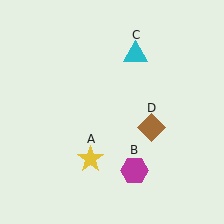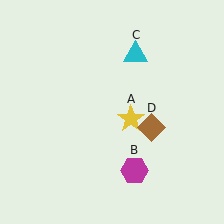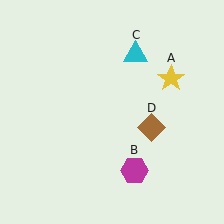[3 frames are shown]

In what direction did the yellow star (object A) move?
The yellow star (object A) moved up and to the right.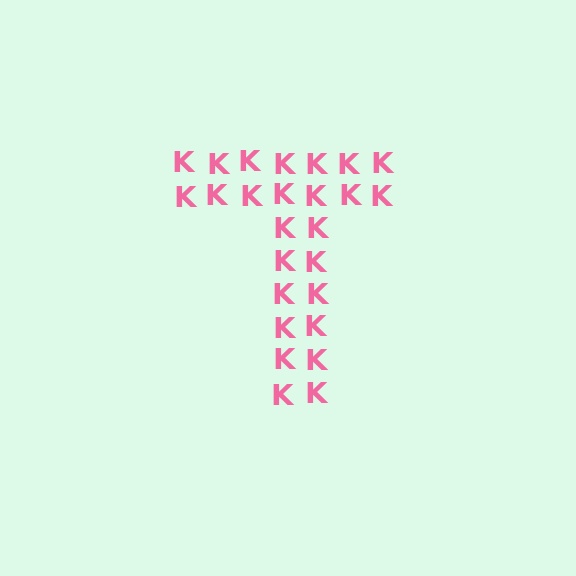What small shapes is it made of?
It is made of small letter K's.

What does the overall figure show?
The overall figure shows the letter T.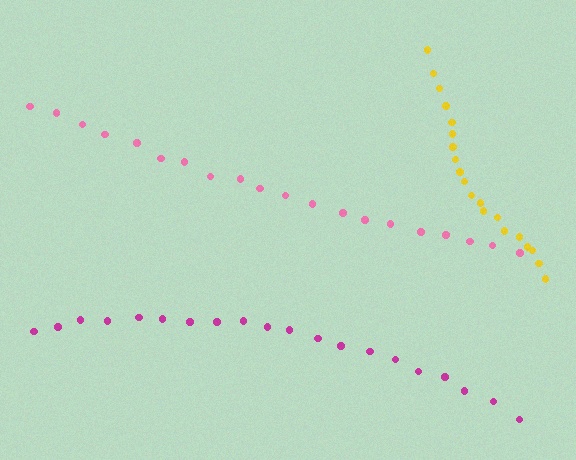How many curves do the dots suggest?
There are 3 distinct paths.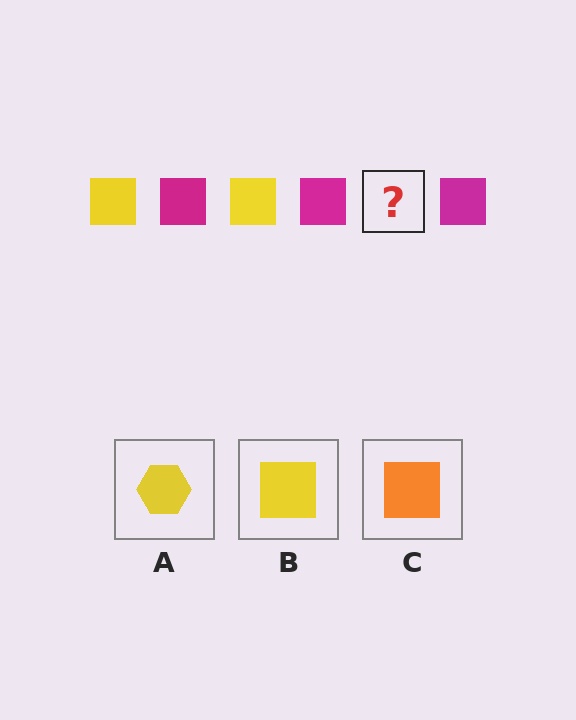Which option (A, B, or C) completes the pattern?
B.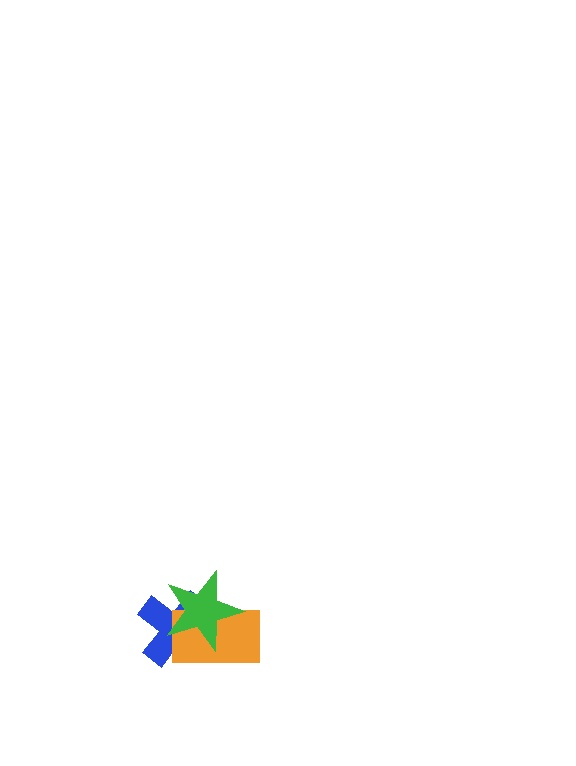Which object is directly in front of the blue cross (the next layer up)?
The orange rectangle is directly in front of the blue cross.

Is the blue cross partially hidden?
Yes, it is partially covered by another shape.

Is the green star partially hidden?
No, no other shape covers it.